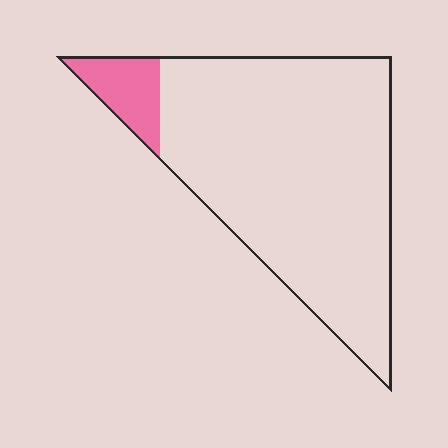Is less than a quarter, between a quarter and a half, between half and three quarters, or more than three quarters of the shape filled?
Less than a quarter.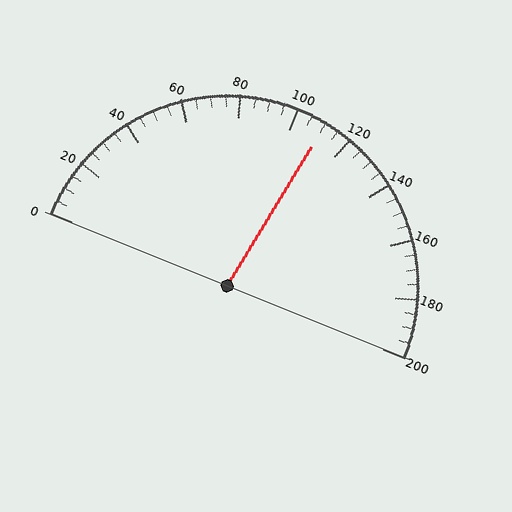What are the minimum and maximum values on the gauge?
The gauge ranges from 0 to 200.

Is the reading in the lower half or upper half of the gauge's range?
The reading is in the upper half of the range (0 to 200).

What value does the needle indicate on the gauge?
The needle indicates approximately 110.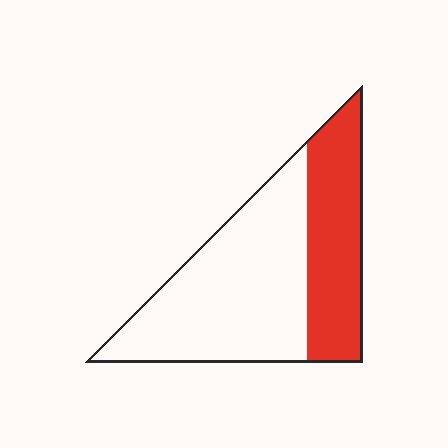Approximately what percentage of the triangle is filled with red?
Approximately 35%.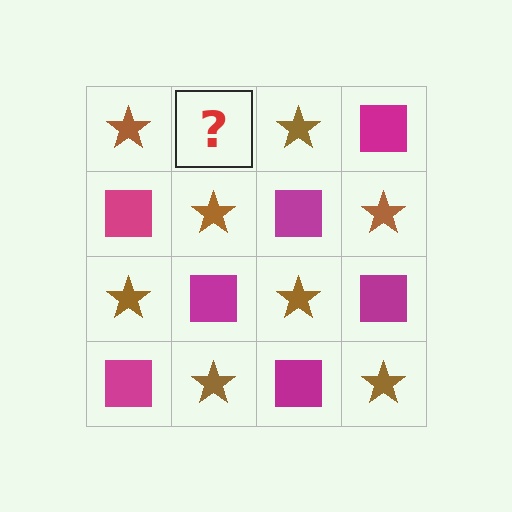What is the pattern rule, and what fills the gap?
The rule is that it alternates brown star and magenta square in a checkerboard pattern. The gap should be filled with a magenta square.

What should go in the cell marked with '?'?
The missing cell should contain a magenta square.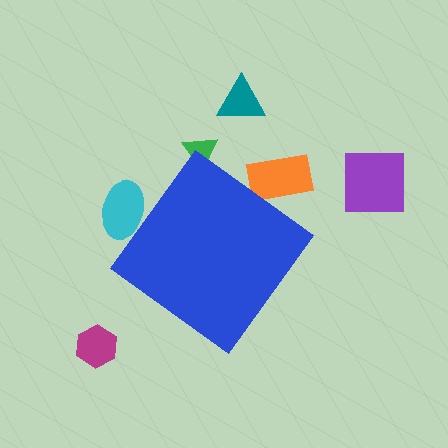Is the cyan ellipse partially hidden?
Yes, the cyan ellipse is partially hidden behind the blue diamond.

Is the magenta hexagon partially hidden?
No, the magenta hexagon is fully visible.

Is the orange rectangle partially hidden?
Yes, the orange rectangle is partially hidden behind the blue diamond.